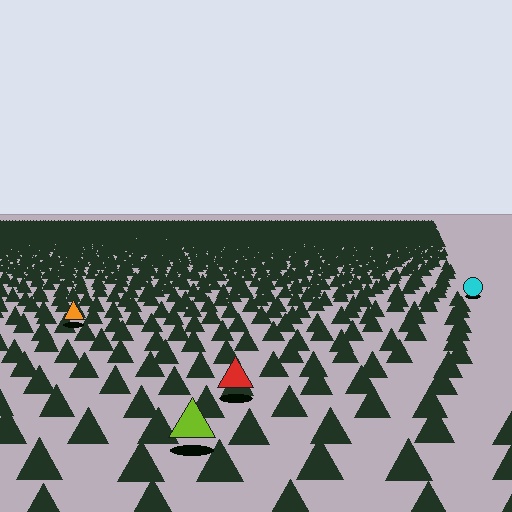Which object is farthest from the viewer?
The cyan circle is farthest from the viewer. It appears smaller and the ground texture around it is denser.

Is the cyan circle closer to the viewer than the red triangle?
No. The red triangle is closer — you can tell from the texture gradient: the ground texture is coarser near it.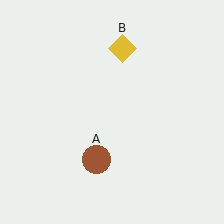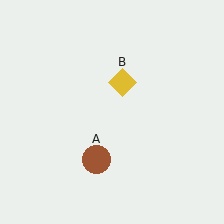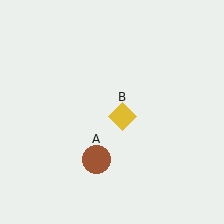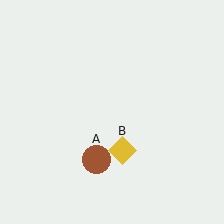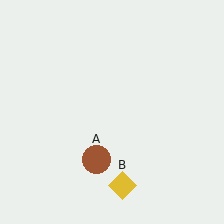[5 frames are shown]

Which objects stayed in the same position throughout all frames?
Brown circle (object A) remained stationary.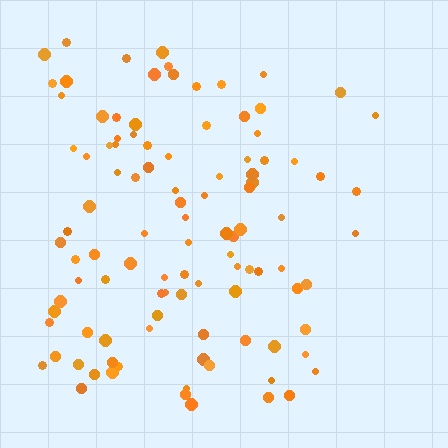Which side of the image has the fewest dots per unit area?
The right.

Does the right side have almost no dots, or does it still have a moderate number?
Still a moderate number, just noticeably fewer than the left.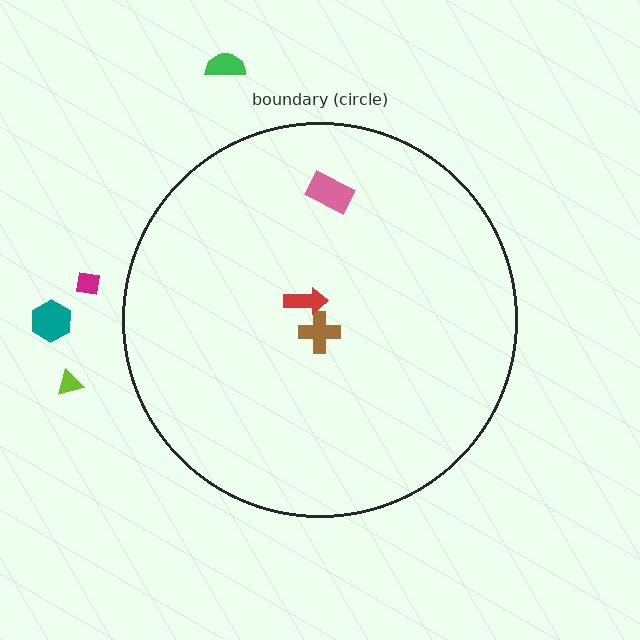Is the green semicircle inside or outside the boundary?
Outside.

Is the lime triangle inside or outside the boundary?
Outside.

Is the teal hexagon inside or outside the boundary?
Outside.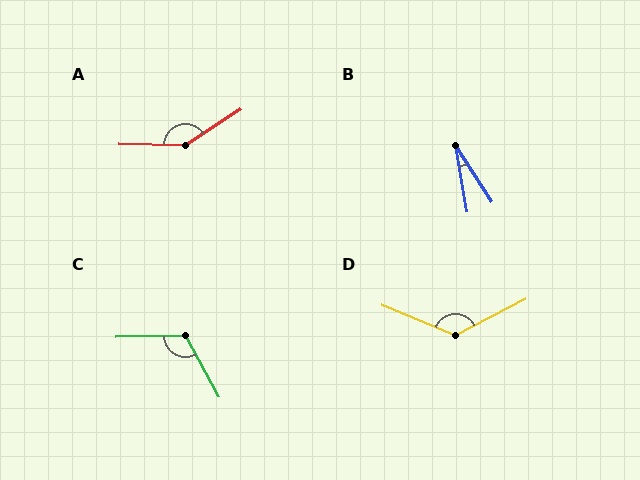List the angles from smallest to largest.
B (23°), C (117°), D (130°), A (145°).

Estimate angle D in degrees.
Approximately 130 degrees.